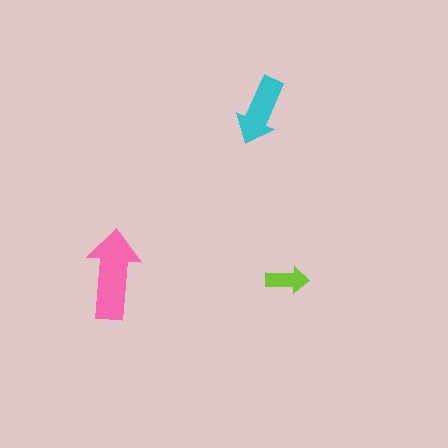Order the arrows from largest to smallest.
the pink one, the cyan one, the lime one.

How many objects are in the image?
There are 3 objects in the image.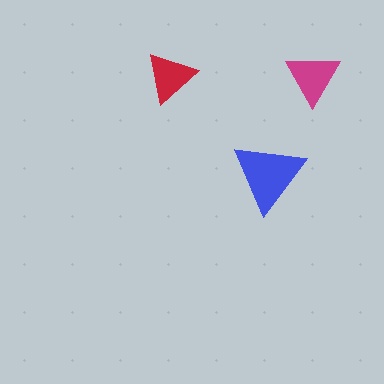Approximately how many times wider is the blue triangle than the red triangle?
About 1.5 times wider.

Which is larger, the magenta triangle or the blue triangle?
The blue one.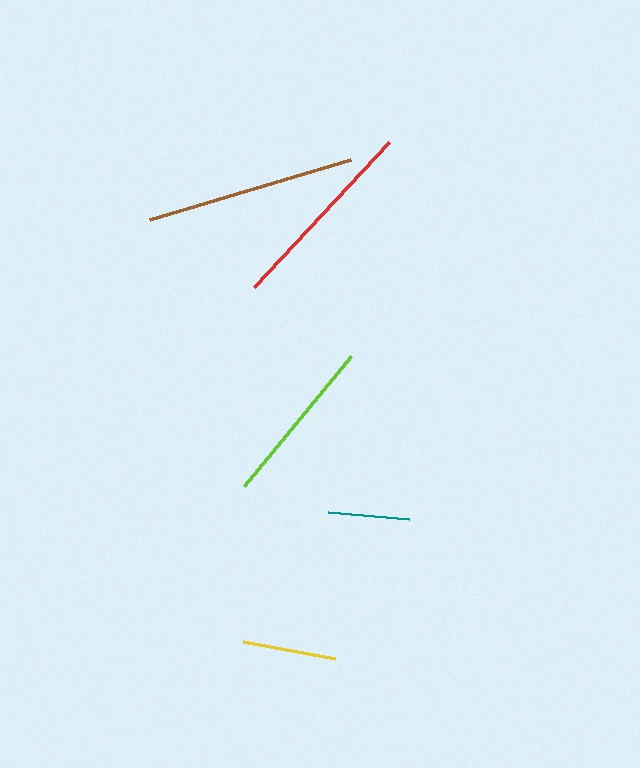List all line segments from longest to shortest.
From longest to shortest: brown, red, lime, yellow, teal.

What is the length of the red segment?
The red segment is approximately 198 pixels long.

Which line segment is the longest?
The brown line is the longest at approximately 210 pixels.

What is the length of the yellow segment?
The yellow segment is approximately 94 pixels long.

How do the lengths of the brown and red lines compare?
The brown and red lines are approximately the same length.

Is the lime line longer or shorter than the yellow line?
The lime line is longer than the yellow line.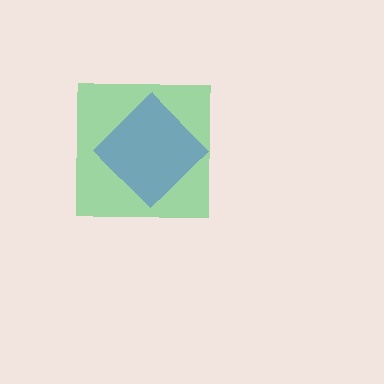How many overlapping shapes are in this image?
There are 2 overlapping shapes in the image.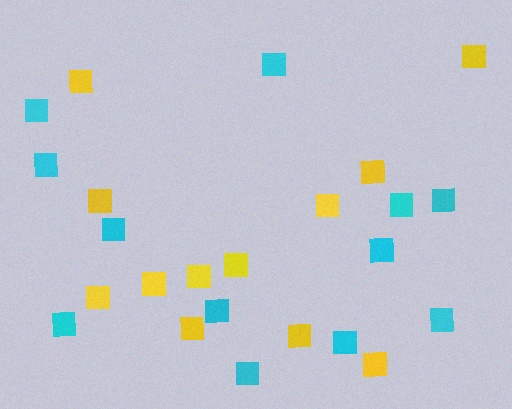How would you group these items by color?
There are 2 groups: one group of yellow squares (12) and one group of cyan squares (12).